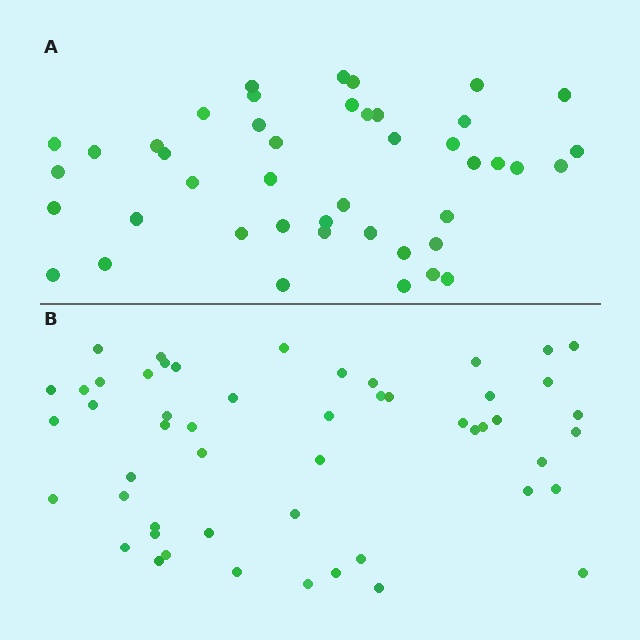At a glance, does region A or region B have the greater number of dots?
Region B (the bottom region) has more dots.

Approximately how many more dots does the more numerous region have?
Region B has roughly 8 or so more dots than region A.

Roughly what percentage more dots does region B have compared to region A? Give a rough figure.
About 20% more.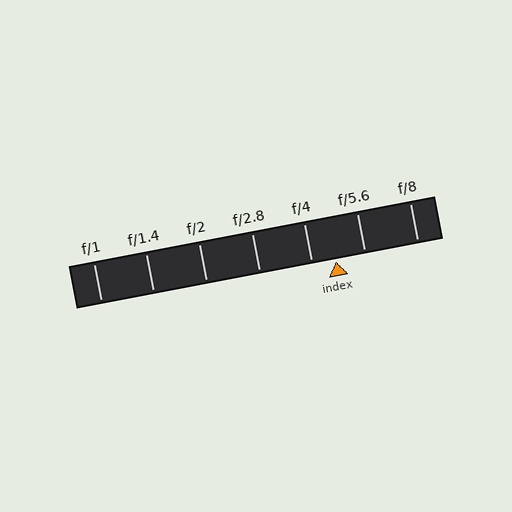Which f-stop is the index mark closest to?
The index mark is closest to f/4.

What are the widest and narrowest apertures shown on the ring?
The widest aperture shown is f/1 and the narrowest is f/8.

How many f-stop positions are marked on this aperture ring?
There are 7 f-stop positions marked.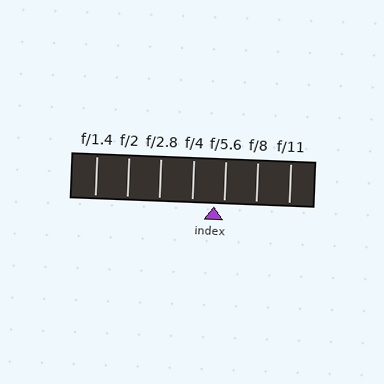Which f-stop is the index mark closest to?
The index mark is closest to f/5.6.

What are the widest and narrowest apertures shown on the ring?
The widest aperture shown is f/1.4 and the narrowest is f/11.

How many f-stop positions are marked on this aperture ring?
There are 7 f-stop positions marked.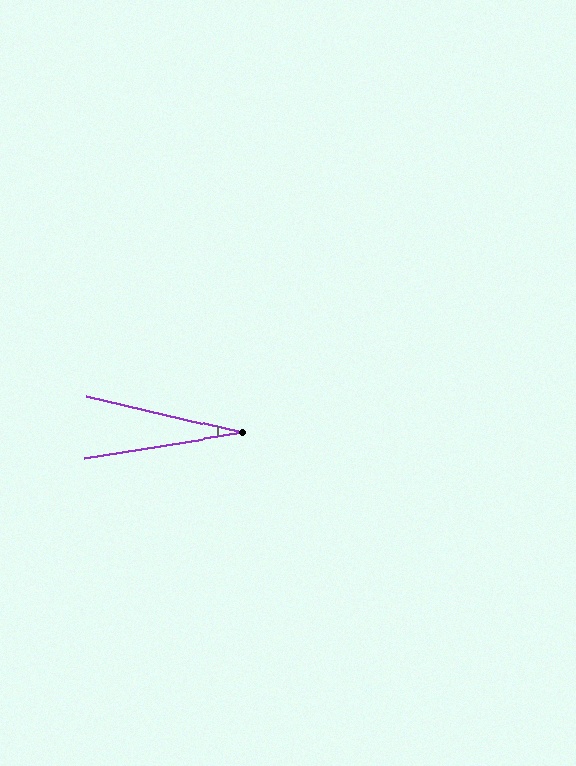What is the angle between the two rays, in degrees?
Approximately 22 degrees.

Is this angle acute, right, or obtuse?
It is acute.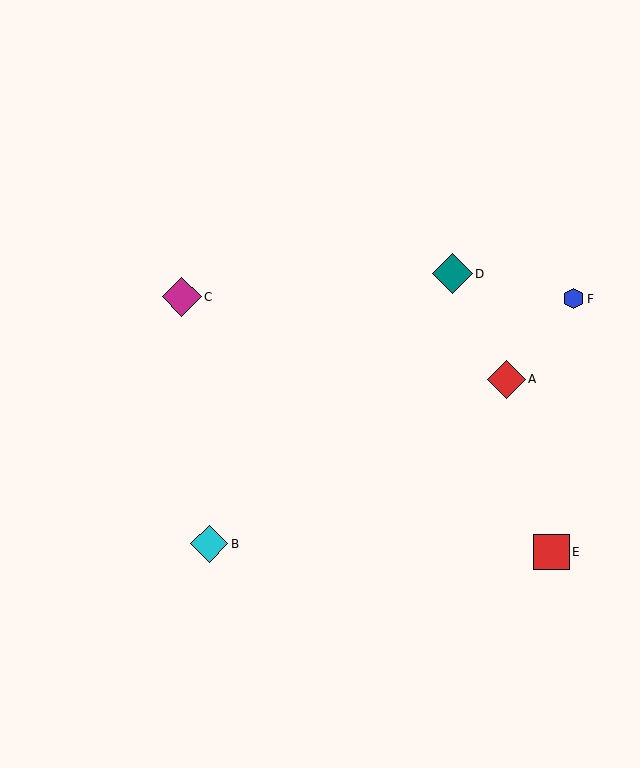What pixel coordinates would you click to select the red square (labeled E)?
Click at (552, 552) to select the red square E.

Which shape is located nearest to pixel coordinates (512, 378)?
The red diamond (labeled A) at (507, 379) is nearest to that location.